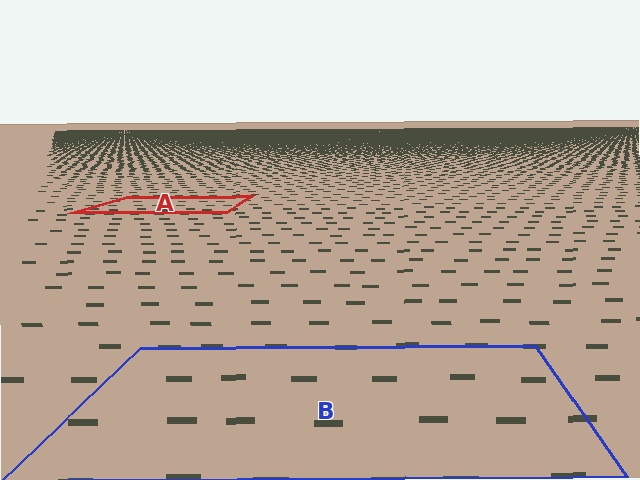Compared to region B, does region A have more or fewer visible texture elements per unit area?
Region A has more texture elements per unit area — they are packed more densely because it is farther away.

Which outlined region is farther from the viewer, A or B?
Region A is farther from the viewer — the texture elements inside it appear smaller and more densely packed.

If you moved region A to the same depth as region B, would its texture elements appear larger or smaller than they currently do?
They would appear larger. At a closer depth, the same texture elements are projected at a bigger on-screen size.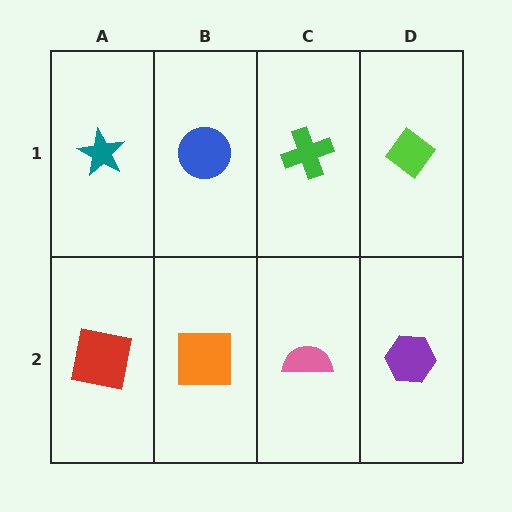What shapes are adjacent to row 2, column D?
A lime diamond (row 1, column D), a pink semicircle (row 2, column C).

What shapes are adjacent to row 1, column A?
A red square (row 2, column A), a blue circle (row 1, column B).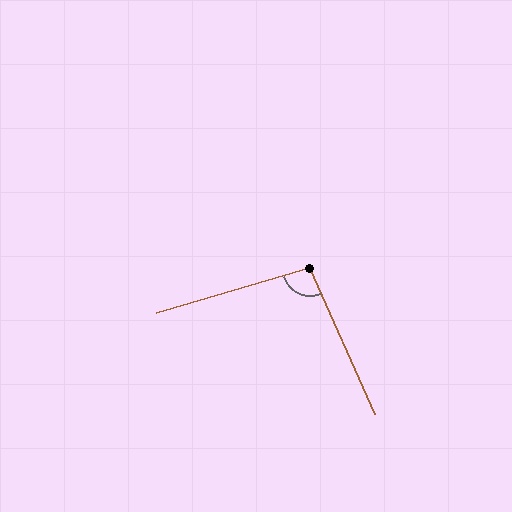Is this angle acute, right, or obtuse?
It is obtuse.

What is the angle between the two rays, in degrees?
Approximately 98 degrees.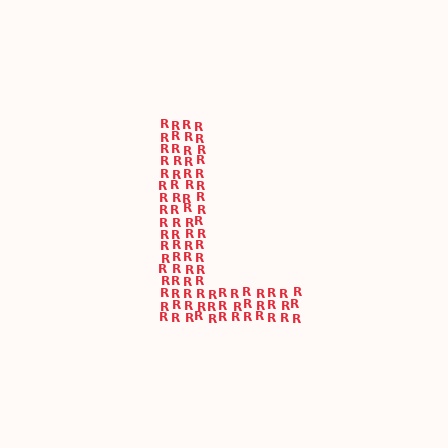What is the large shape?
The large shape is the letter L.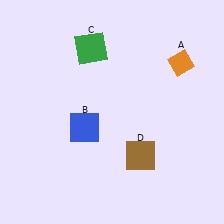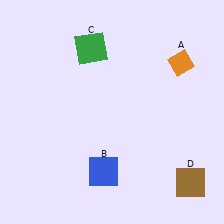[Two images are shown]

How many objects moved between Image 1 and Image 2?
2 objects moved between the two images.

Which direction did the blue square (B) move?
The blue square (B) moved down.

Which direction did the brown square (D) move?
The brown square (D) moved right.